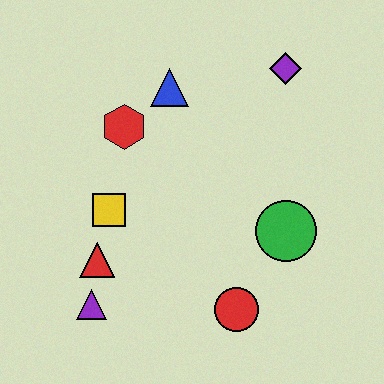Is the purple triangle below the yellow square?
Yes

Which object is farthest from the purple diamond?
The purple triangle is farthest from the purple diamond.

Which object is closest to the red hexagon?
The blue triangle is closest to the red hexagon.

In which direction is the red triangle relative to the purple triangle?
The red triangle is above the purple triangle.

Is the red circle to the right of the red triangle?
Yes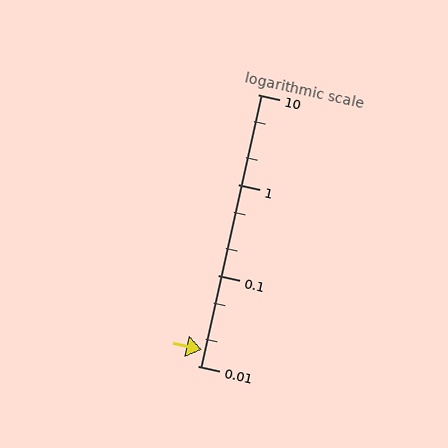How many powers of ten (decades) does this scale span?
The scale spans 3 decades, from 0.01 to 10.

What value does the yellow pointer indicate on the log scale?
The pointer indicates approximately 0.015.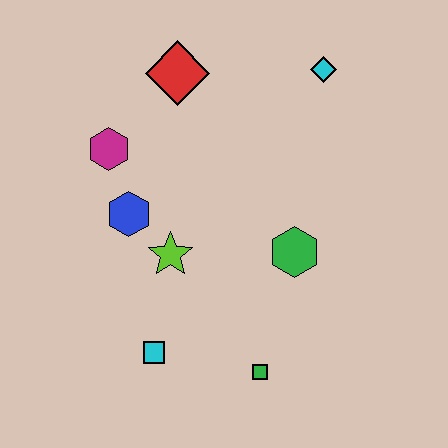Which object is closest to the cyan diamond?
The red diamond is closest to the cyan diamond.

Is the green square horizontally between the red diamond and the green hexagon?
Yes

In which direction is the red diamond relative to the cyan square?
The red diamond is above the cyan square.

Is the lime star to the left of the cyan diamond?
Yes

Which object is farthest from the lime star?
The cyan diamond is farthest from the lime star.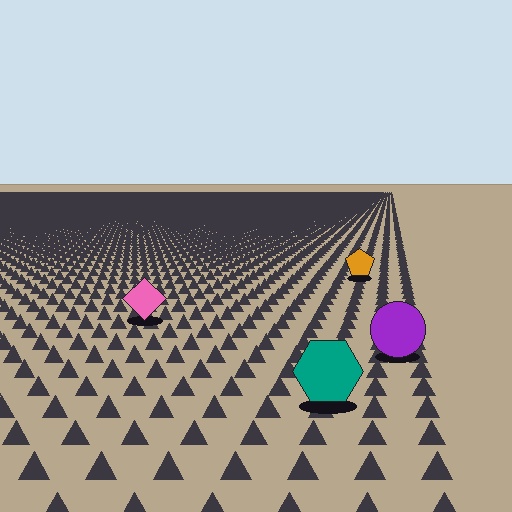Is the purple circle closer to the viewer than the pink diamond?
Yes. The purple circle is closer — you can tell from the texture gradient: the ground texture is coarser near it.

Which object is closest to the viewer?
The teal hexagon is closest. The texture marks near it are larger and more spread out.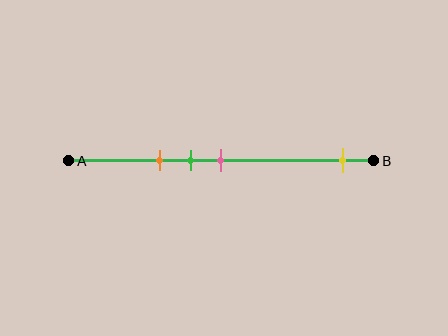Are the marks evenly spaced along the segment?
No, the marks are not evenly spaced.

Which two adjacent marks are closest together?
The green and pink marks are the closest adjacent pair.